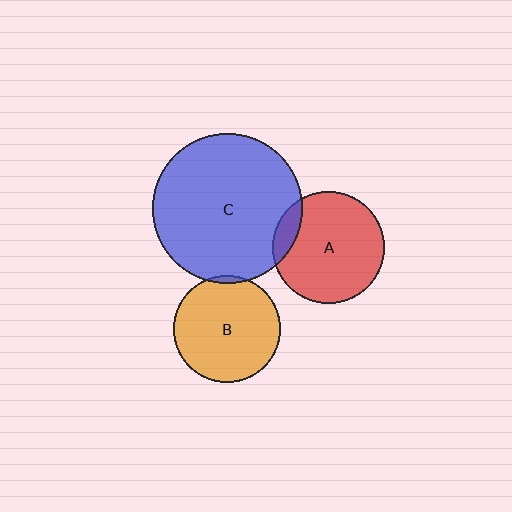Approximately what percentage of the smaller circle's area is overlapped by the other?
Approximately 5%.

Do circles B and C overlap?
Yes.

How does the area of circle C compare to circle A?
Approximately 1.8 times.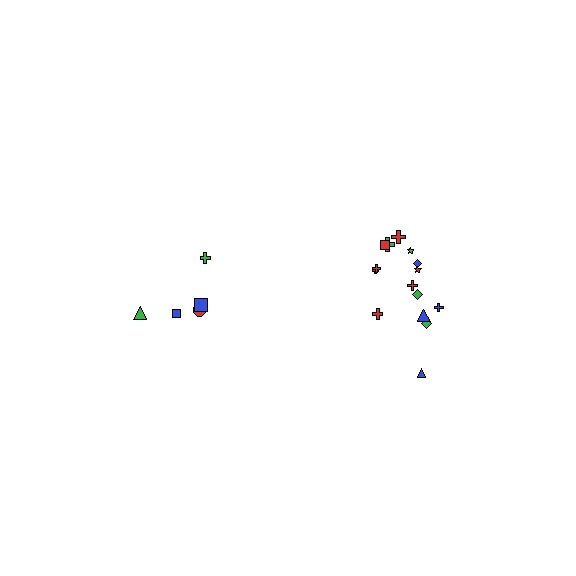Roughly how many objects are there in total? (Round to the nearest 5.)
Roughly 20 objects in total.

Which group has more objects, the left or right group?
The right group.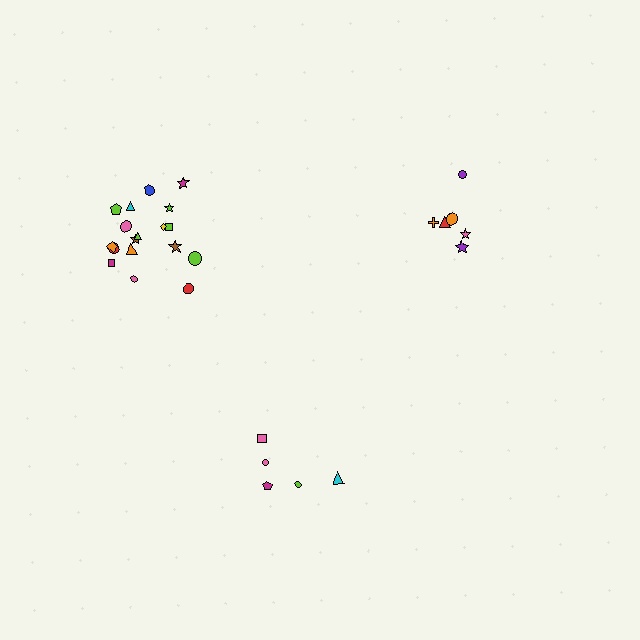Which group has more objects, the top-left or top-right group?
The top-left group.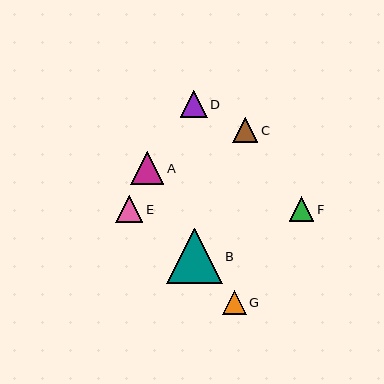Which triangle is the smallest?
Triangle G is the smallest with a size of approximately 24 pixels.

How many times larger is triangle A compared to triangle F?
Triangle A is approximately 1.4 times the size of triangle F.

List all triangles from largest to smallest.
From largest to smallest: B, A, E, D, C, F, G.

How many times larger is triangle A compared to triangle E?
Triangle A is approximately 1.2 times the size of triangle E.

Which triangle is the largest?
Triangle B is the largest with a size of approximately 55 pixels.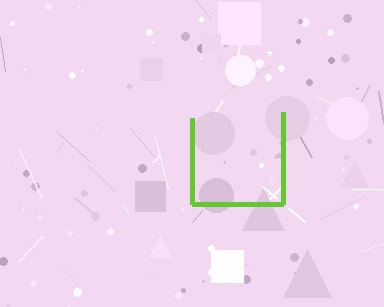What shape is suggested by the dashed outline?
The dashed outline suggests a square.